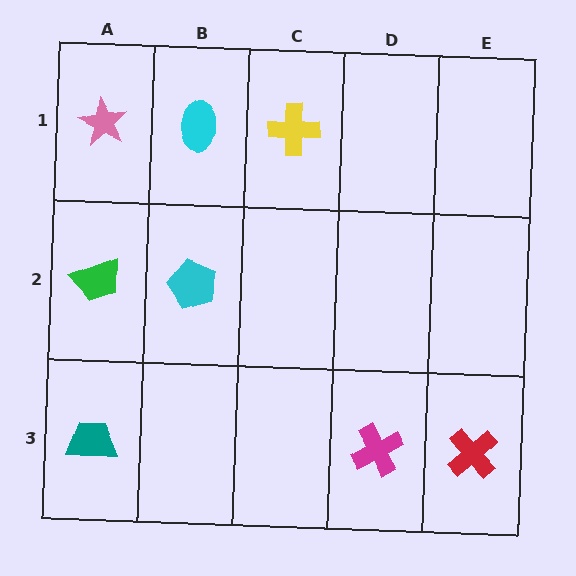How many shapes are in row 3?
3 shapes.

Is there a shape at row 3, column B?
No, that cell is empty.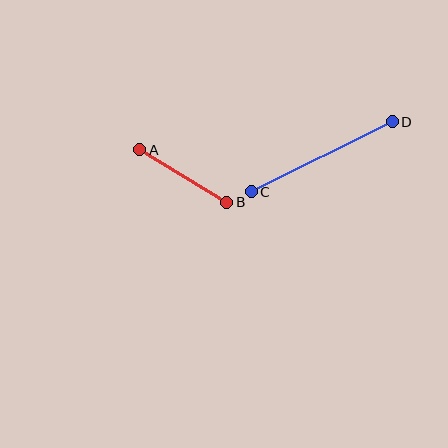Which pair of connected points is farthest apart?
Points C and D are farthest apart.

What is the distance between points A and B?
The distance is approximately 102 pixels.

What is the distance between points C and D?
The distance is approximately 157 pixels.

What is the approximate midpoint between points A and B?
The midpoint is at approximately (183, 176) pixels.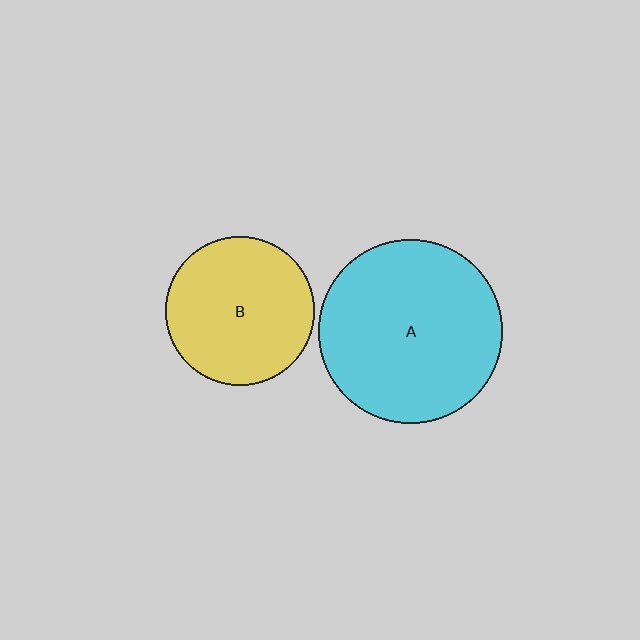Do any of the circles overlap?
No, none of the circles overlap.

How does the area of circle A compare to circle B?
Approximately 1.5 times.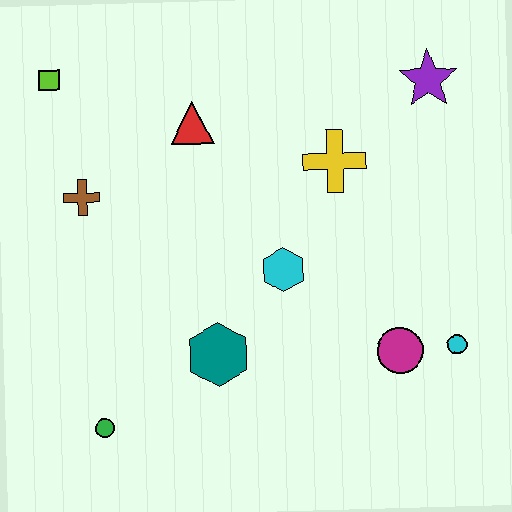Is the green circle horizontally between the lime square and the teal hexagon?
Yes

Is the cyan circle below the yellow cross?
Yes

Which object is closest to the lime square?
The brown cross is closest to the lime square.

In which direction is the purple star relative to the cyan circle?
The purple star is above the cyan circle.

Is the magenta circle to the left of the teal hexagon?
No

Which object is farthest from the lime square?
The cyan circle is farthest from the lime square.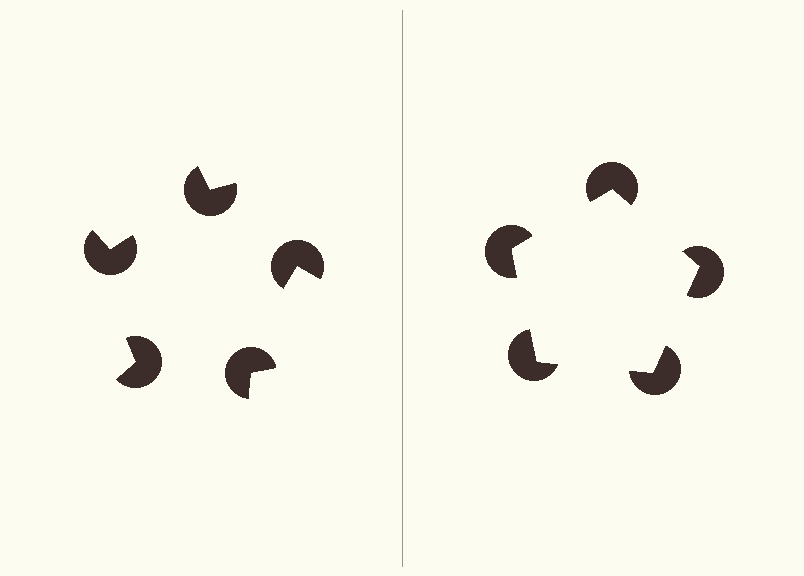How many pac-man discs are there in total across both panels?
10 — 5 on each side.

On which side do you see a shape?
An illusory pentagon appears on the right side. On the left side the wedge cuts are rotated, so no coherent shape forms.